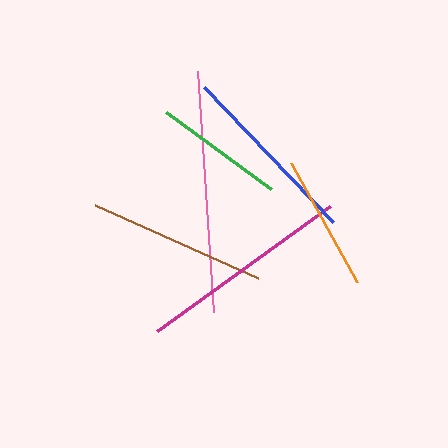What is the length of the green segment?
The green segment is approximately 130 pixels long.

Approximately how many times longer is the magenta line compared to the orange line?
The magenta line is approximately 1.6 times the length of the orange line.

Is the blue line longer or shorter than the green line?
The blue line is longer than the green line.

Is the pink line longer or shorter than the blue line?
The pink line is longer than the blue line.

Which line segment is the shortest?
The green line is the shortest at approximately 130 pixels.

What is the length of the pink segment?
The pink segment is approximately 242 pixels long.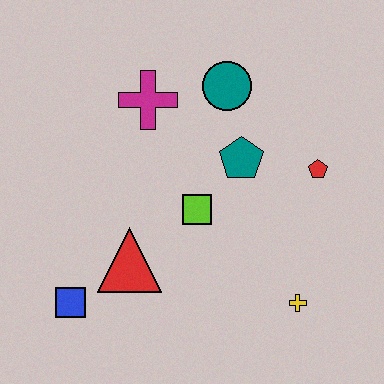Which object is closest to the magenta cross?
The teal circle is closest to the magenta cross.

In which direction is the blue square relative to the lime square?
The blue square is to the left of the lime square.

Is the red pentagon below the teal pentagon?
Yes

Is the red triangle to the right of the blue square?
Yes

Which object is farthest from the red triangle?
The red pentagon is farthest from the red triangle.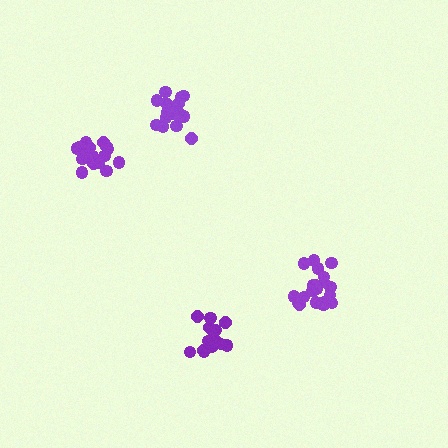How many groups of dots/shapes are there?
There are 4 groups.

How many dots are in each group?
Group 1: 16 dots, Group 2: 21 dots, Group 3: 15 dots, Group 4: 20 dots (72 total).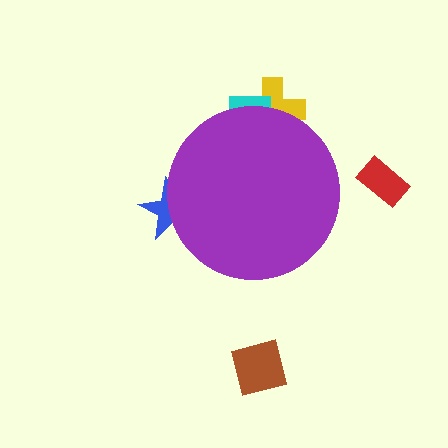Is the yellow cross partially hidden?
Yes, the yellow cross is partially hidden behind the purple circle.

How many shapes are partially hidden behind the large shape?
3 shapes are partially hidden.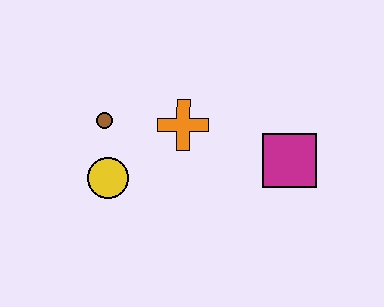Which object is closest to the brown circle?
The yellow circle is closest to the brown circle.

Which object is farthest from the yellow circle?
The magenta square is farthest from the yellow circle.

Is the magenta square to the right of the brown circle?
Yes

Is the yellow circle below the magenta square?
Yes